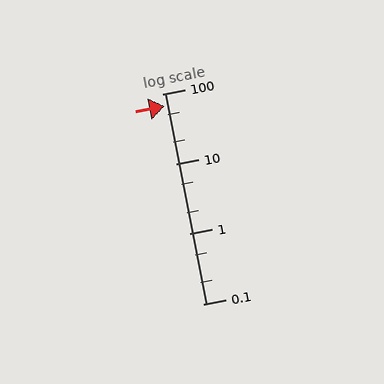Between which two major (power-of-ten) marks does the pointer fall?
The pointer is between 10 and 100.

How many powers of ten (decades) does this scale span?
The scale spans 3 decades, from 0.1 to 100.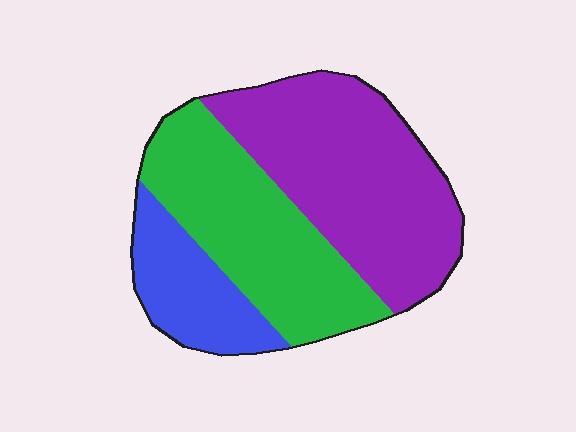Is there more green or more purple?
Purple.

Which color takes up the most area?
Purple, at roughly 45%.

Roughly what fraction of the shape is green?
Green takes up about three eighths (3/8) of the shape.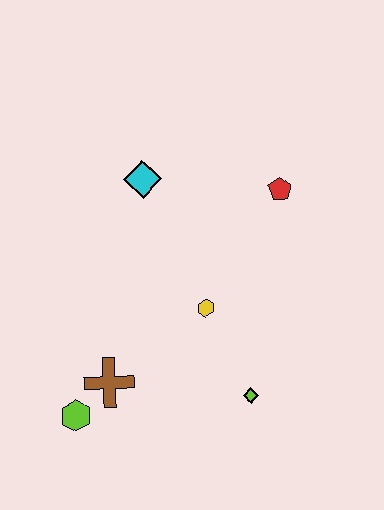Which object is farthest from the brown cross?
The red pentagon is farthest from the brown cross.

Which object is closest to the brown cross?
The lime hexagon is closest to the brown cross.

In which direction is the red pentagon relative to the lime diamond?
The red pentagon is above the lime diamond.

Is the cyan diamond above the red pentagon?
Yes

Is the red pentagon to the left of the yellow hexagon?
No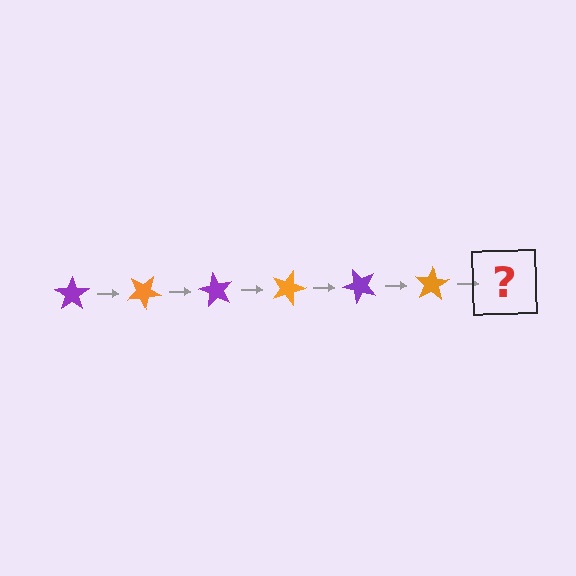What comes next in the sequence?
The next element should be a purple star, rotated 180 degrees from the start.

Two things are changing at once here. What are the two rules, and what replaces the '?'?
The two rules are that it rotates 30 degrees each step and the color cycles through purple and orange. The '?' should be a purple star, rotated 180 degrees from the start.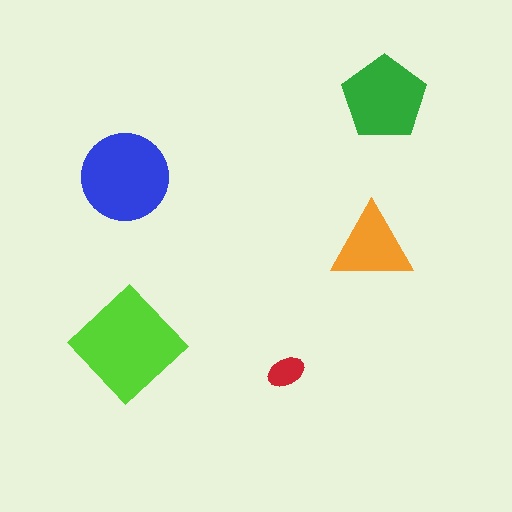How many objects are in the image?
There are 5 objects in the image.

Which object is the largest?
The lime diamond.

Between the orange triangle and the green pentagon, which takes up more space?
The green pentagon.